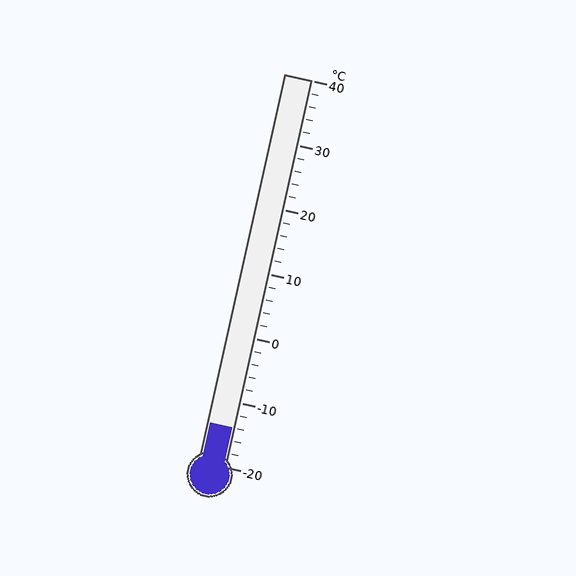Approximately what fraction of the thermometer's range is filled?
The thermometer is filled to approximately 10% of its range.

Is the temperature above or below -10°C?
The temperature is below -10°C.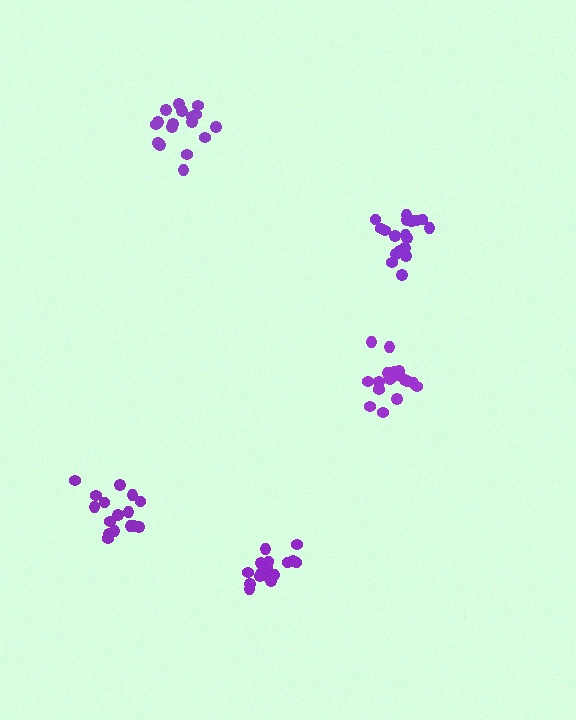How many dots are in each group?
Group 1: 17 dots, Group 2: 16 dots, Group 3: 18 dots, Group 4: 17 dots, Group 5: 19 dots (87 total).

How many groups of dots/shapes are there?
There are 5 groups.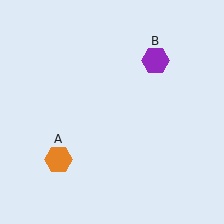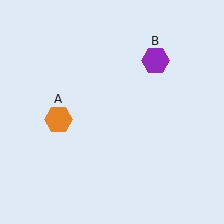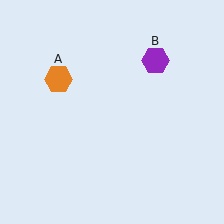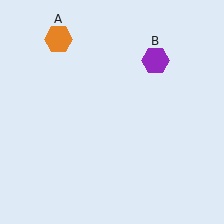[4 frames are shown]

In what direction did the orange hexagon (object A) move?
The orange hexagon (object A) moved up.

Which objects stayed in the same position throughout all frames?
Purple hexagon (object B) remained stationary.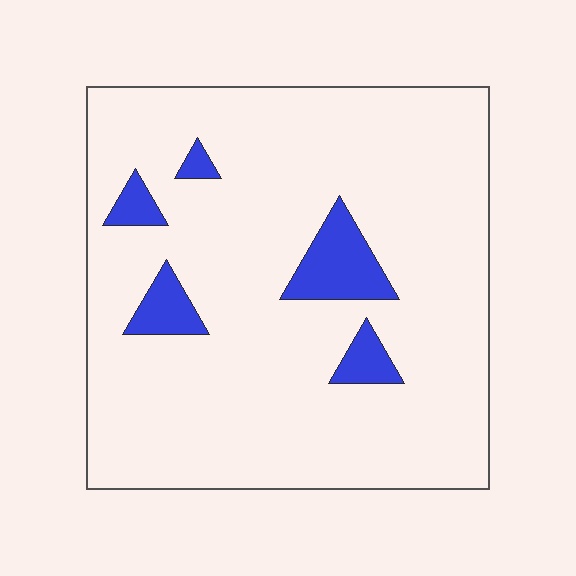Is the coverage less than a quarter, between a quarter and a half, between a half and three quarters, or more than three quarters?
Less than a quarter.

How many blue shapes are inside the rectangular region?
5.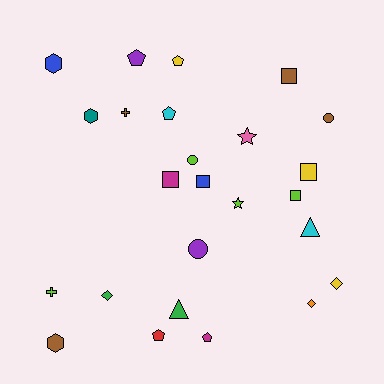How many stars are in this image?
There are 2 stars.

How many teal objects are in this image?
There is 1 teal object.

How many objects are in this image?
There are 25 objects.